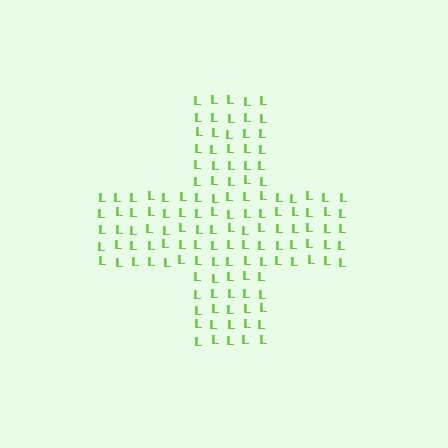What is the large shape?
The large shape is a cross.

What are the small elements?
The small elements are letter L's.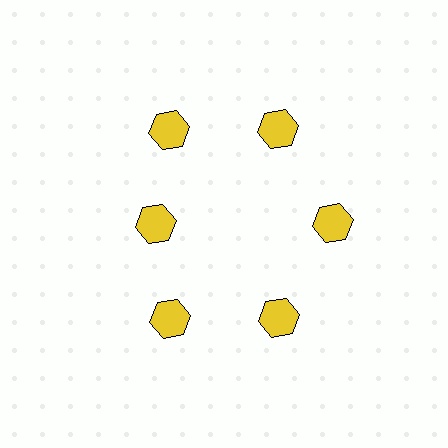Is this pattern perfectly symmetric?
No. The 6 yellow hexagons are arranged in a ring, but one element near the 9 o'clock position is pulled inward toward the center, breaking the 6-fold rotational symmetry.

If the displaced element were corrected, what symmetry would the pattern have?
It would have 6-fold rotational symmetry — the pattern would map onto itself every 60 degrees.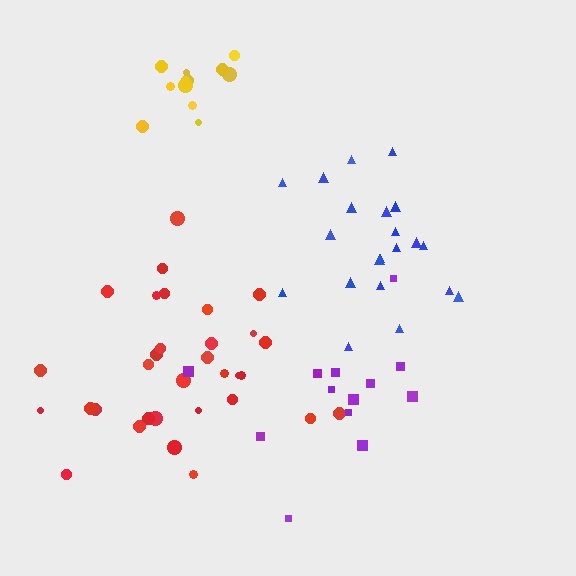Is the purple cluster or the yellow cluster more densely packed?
Yellow.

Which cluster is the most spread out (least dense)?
Purple.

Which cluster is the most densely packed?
Yellow.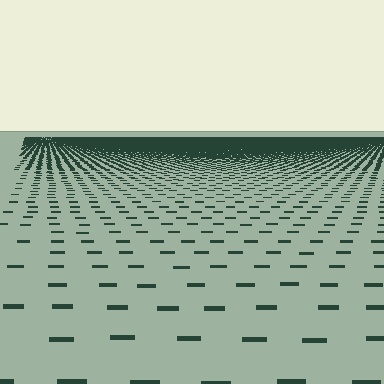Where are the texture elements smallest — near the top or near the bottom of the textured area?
Near the top.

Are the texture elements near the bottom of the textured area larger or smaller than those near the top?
Larger. Near the bottom, elements are closer to the viewer and appear at a bigger on-screen size.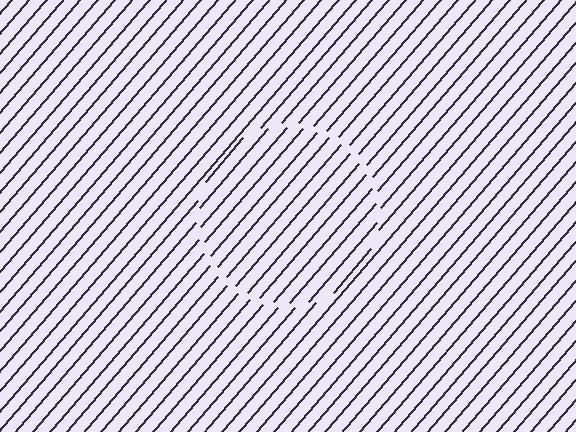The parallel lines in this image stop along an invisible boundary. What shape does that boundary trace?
An illusory circle. The interior of the shape contains the same grating, shifted by half a period — the contour is defined by the phase discontinuity where line-ends from the inner and outer gratings abut.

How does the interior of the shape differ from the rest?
The interior of the shape contains the same grating, shifted by half a period — the contour is defined by the phase discontinuity where line-ends from the inner and outer gratings abut.